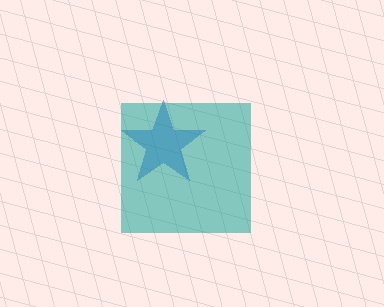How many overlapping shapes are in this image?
There are 2 overlapping shapes in the image.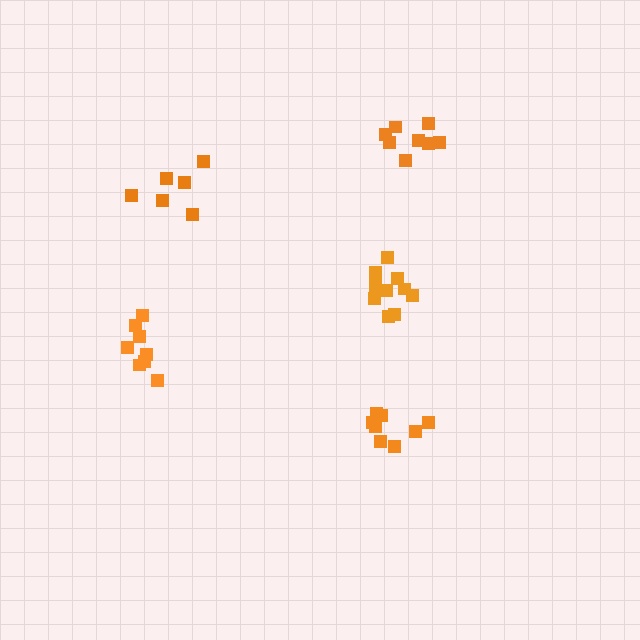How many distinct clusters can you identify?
There are 5 distinct clusters.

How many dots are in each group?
Group 1: 8 dots, Group 2: 6 dots, Group 3: 8 dots, Group 4: 8 dots, Group 5: 10 dots (40 total).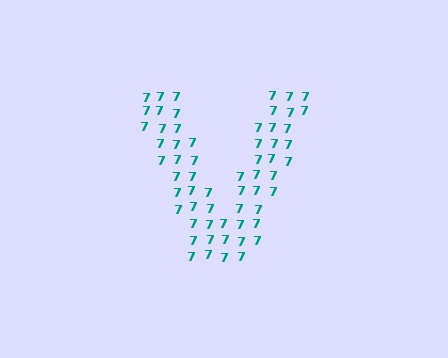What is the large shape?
The large shape is the letter V.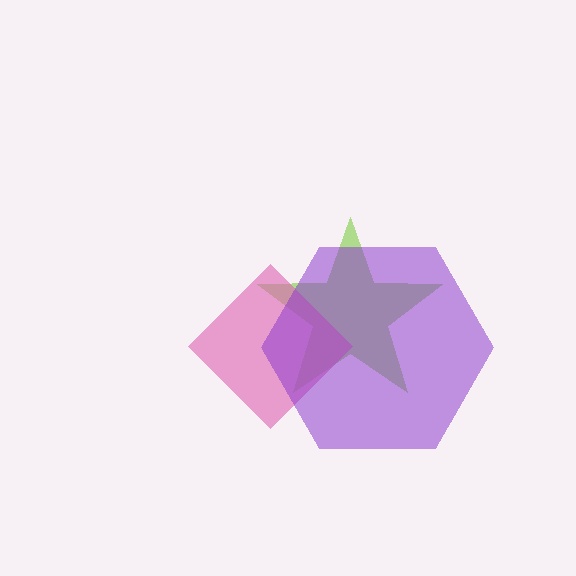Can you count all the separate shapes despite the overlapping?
Yes, there are 3 separate shapes.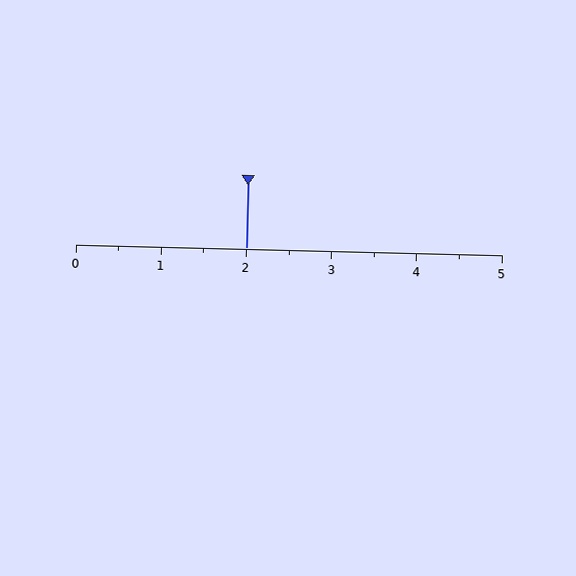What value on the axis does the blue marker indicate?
The marker indicates approximately 2.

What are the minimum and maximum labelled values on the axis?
The axis runs from 0 to 5.